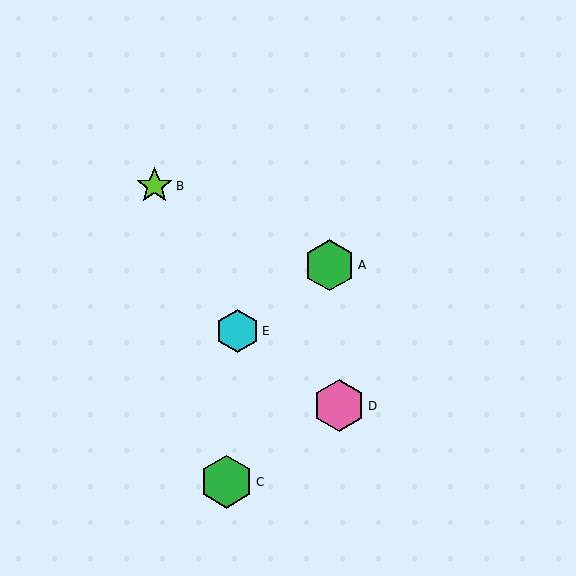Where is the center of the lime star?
The center of the lime star is at (154, 186).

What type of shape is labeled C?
Shape C is a green hexagon.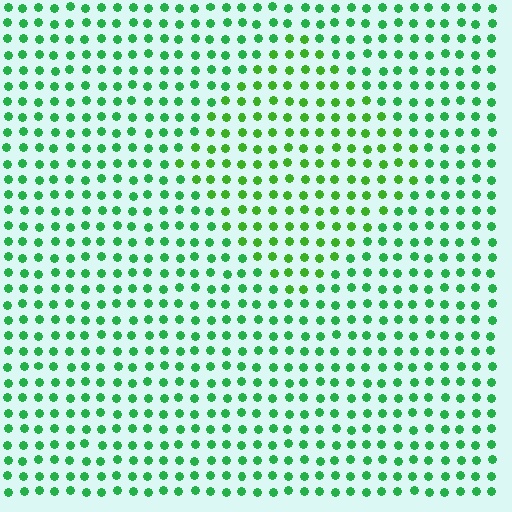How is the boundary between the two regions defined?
The boundary is defined purely by a slight shift in hue (about 26 degrees). Spacing, size, and orientation are identical on both sides.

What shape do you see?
I see a diamond.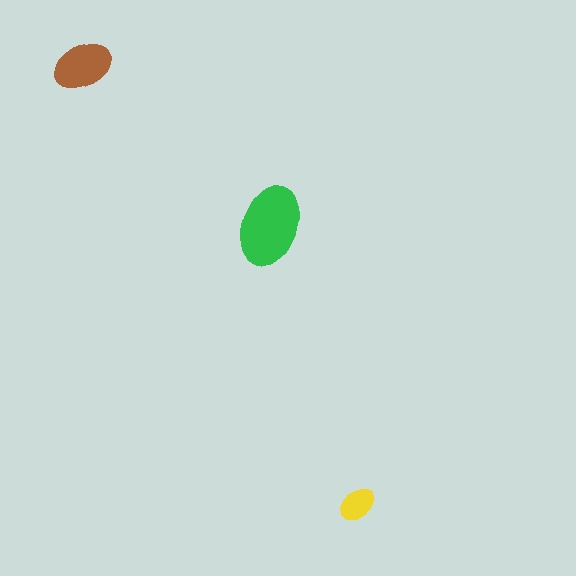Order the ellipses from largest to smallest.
the green one, the brown one, the yellow one.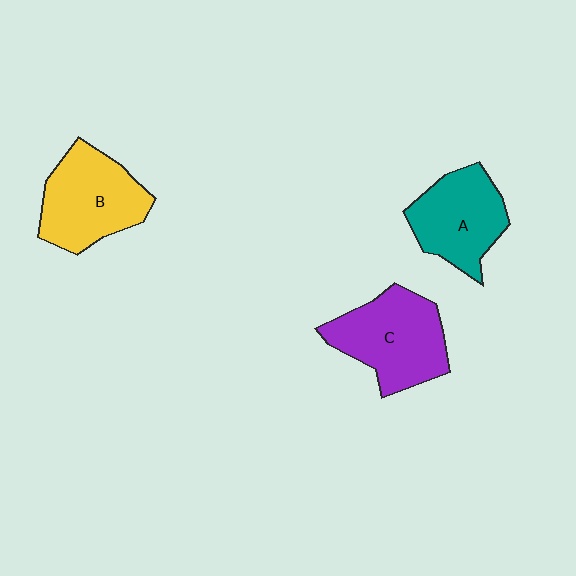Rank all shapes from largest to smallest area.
From largest to smallest: C (purple), B (yellow), A (teal).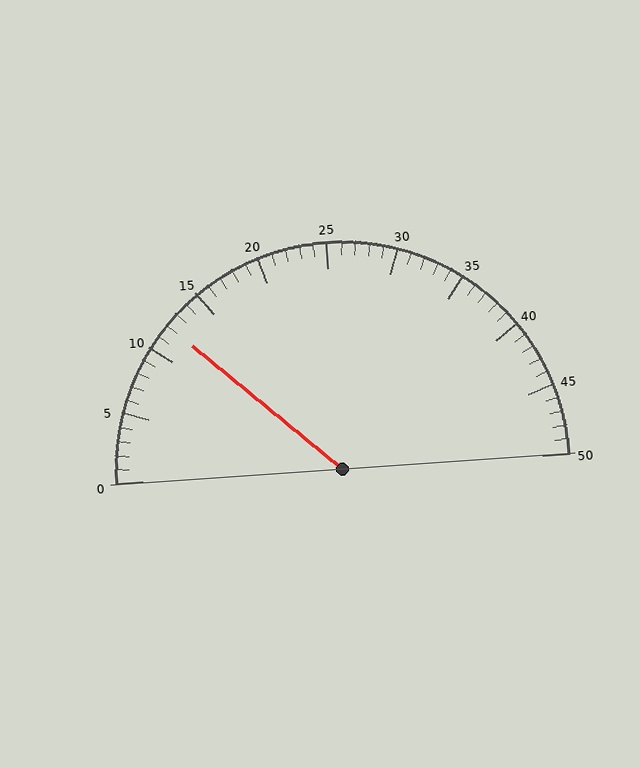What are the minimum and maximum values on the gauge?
The gauge ranges from 0 to 50.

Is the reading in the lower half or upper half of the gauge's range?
The reading is in the lower half of the range (0 to 50).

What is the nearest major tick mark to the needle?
The nearest major tick mark is 10.